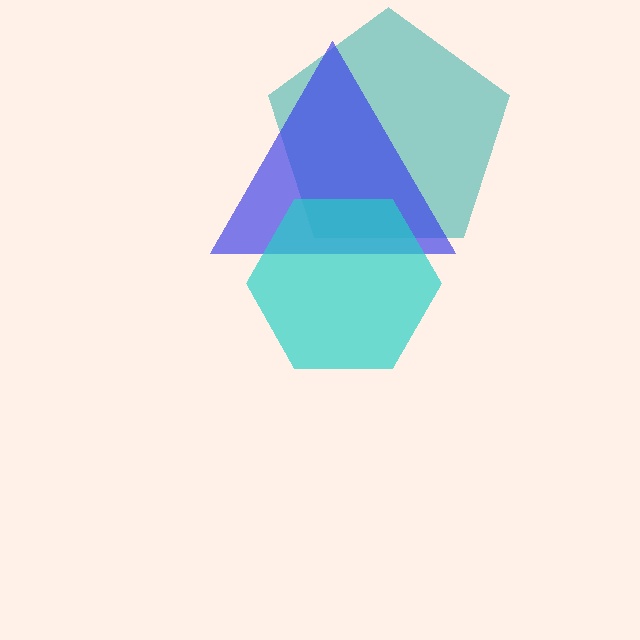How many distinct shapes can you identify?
There are 3 distinct shapes: a teal pentagon, a blue triangle, a cyan hexagon.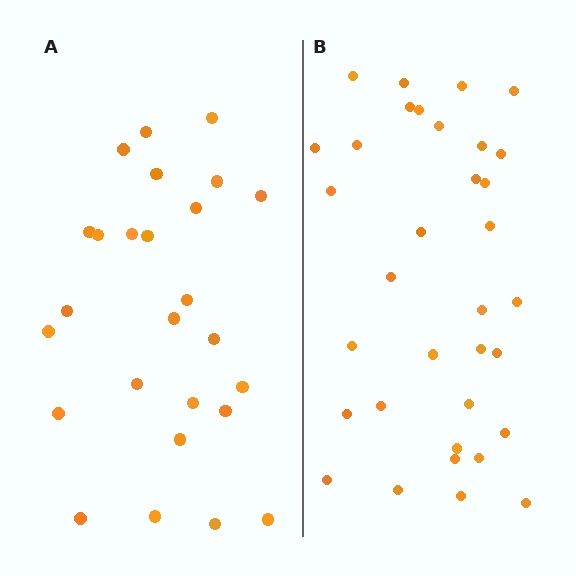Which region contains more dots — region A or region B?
Region B (the right region) has more dots.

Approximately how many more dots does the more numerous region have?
Region B has roughly 8 or so more dots than region A.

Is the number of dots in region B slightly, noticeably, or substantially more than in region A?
Region B has noticeably more, but not dramatically so. The ratio is roughly 1.3 to 1.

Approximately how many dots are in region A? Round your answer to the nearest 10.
About 30 dots. (The exact count is 26, which rounds to 30.)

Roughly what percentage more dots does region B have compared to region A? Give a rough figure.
About 30% more.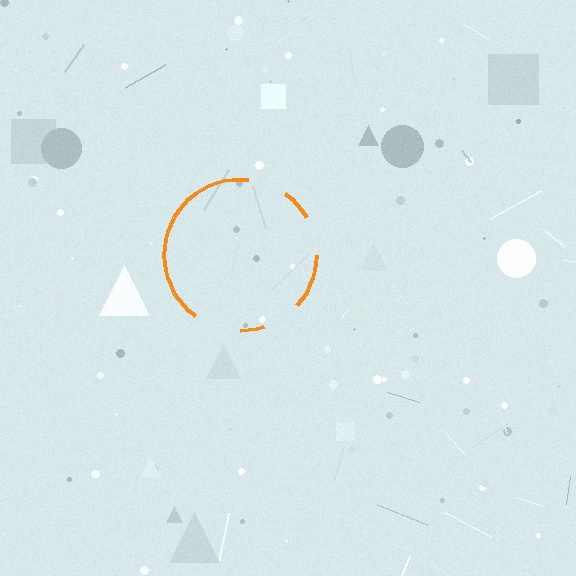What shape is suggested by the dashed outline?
The dashed outline suggests a circle.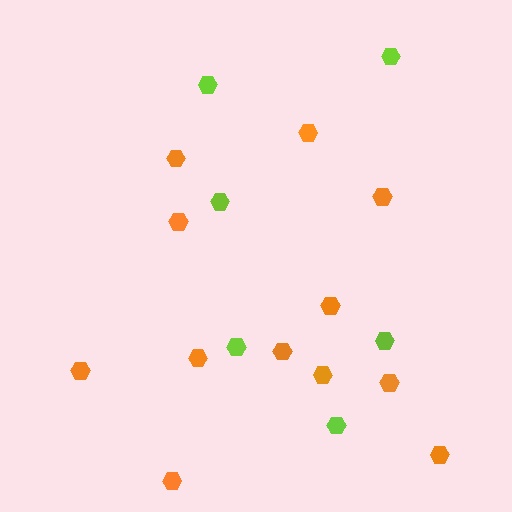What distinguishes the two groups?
There are 2 groups: one group of orange hexagons (12) and one group of lime hexagons (6).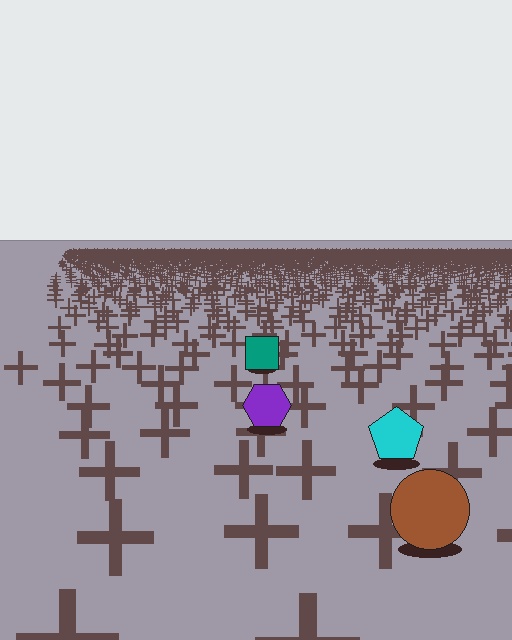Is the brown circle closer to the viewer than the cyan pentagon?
Yes. The brown circle is closer — you can tell from the texture gradient: the ground texture is coarser near it.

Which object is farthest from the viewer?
The teal square is farthest from the viewer. It appears smaller and the ground texture around it is denser.